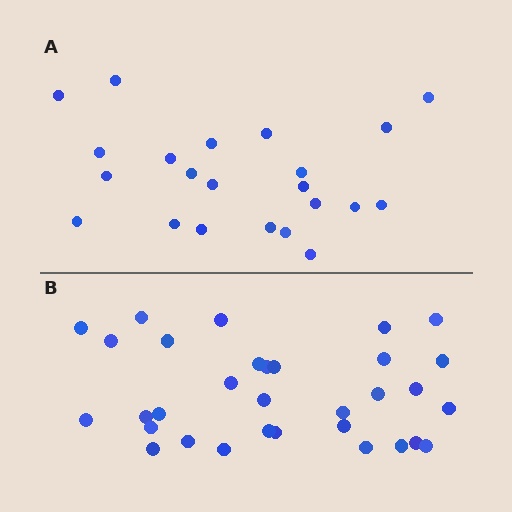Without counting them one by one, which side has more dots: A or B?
Region B (the bottom region) has more dots.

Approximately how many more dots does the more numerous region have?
Region B has roughly 10 or so more dots than region A.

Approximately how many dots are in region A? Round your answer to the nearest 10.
About 20 dots. (The exact count is 22, which rounds to 20.)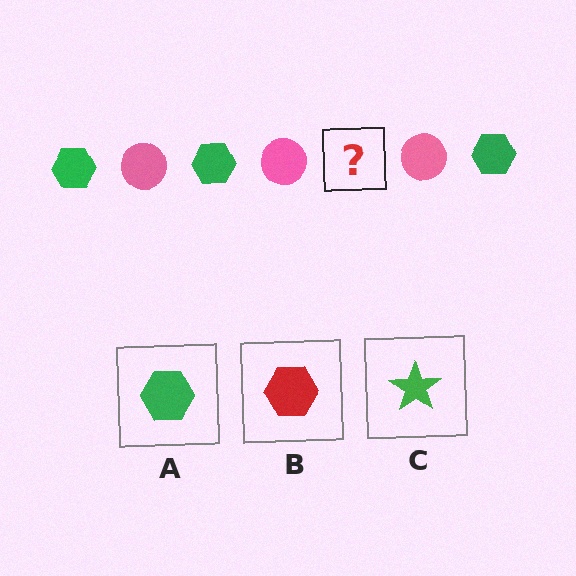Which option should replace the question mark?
Option A.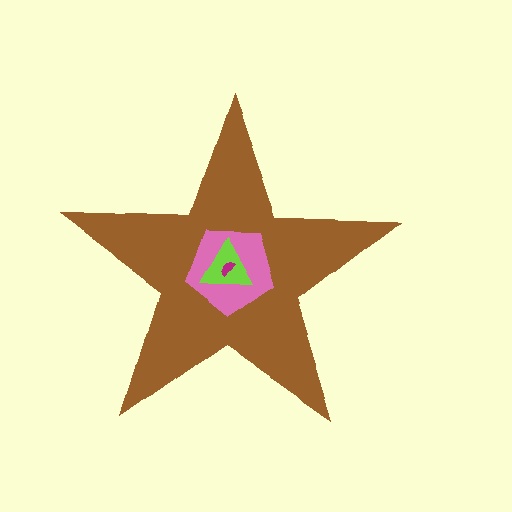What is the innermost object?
The magenta semicircle.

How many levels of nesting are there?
4.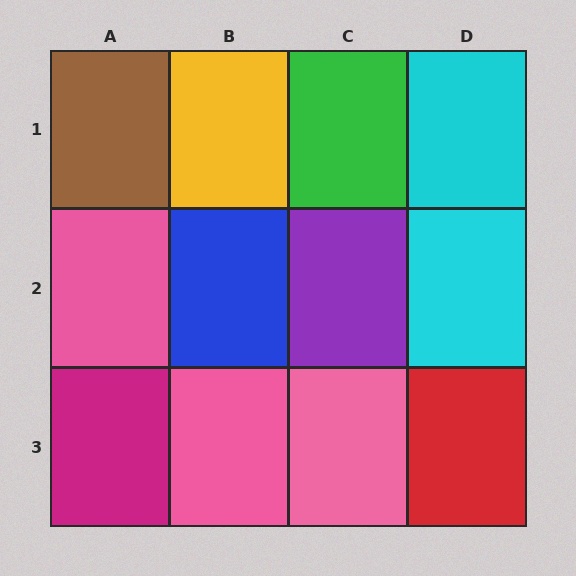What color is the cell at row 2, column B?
Blue.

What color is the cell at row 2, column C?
Purple.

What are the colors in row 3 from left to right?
Magenta, pink, pink, red.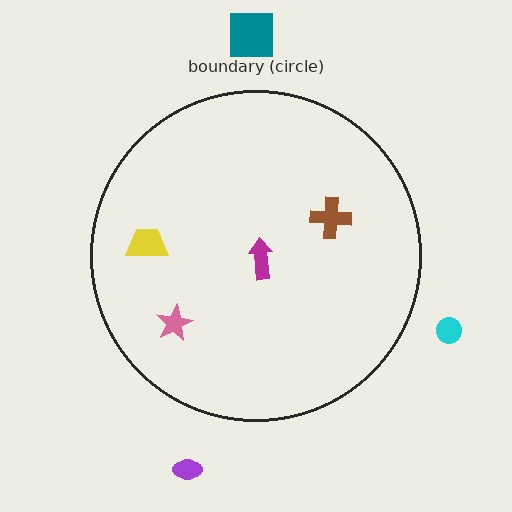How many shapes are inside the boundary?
4 inside, 3 outside.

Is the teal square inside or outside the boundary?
Outside.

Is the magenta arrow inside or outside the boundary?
Inside.